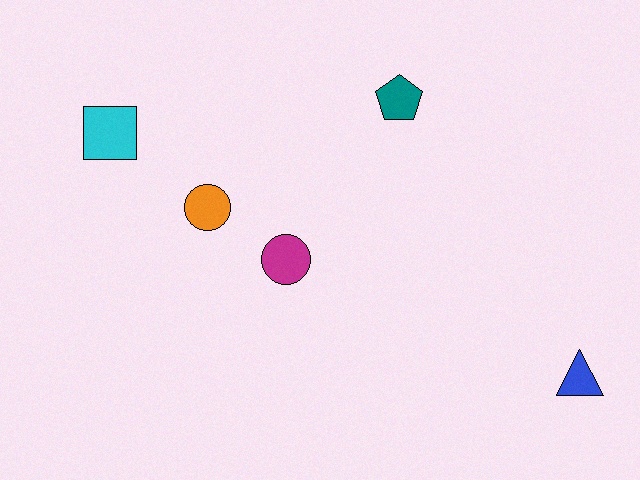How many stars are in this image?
There are no stars.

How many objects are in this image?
There are 5 objects.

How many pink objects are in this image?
There are no pink objects.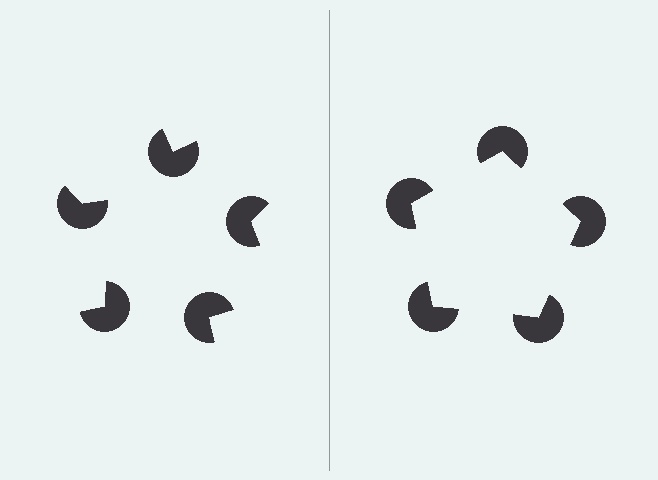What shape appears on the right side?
An illusory pentagon.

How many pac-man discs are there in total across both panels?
10 — 5 on each side.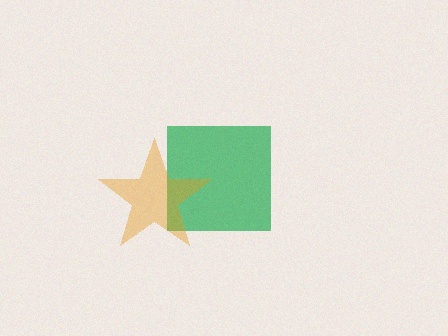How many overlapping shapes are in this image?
There are 2 overlapping shapes in the image.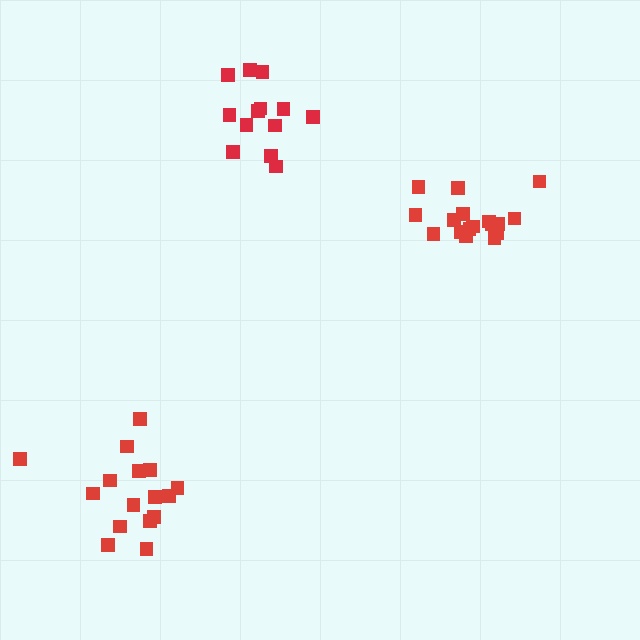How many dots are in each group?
Group 1: 16 dots, Group 2: 18 dots, Group 3: 13 dots (47 total).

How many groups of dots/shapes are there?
There are 3 groups.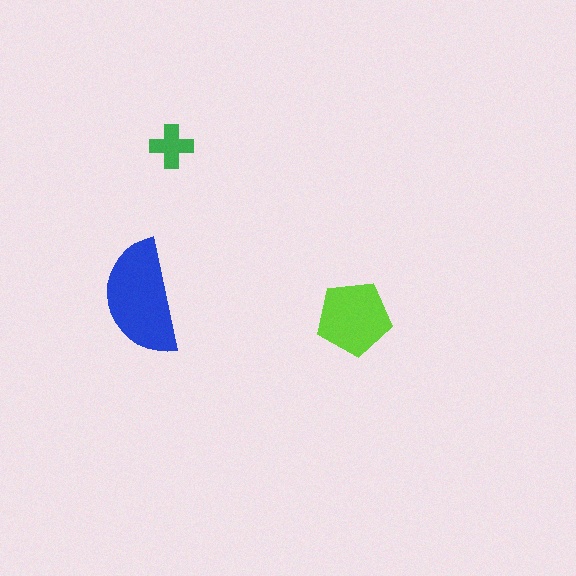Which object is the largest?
The blue semicircle.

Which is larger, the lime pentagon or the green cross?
The lime pentagon.